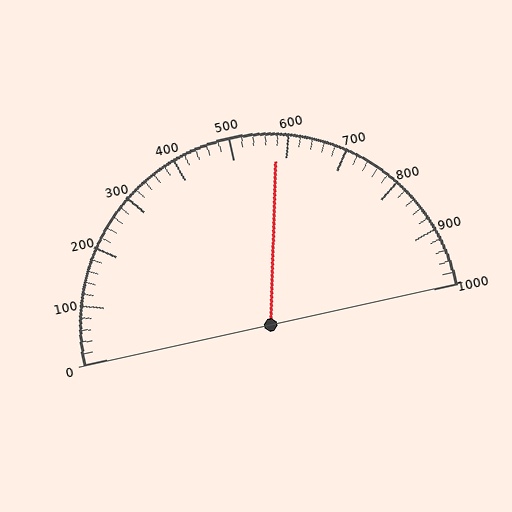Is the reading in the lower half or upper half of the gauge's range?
The reading is in the upper half of the range (0 to 1000).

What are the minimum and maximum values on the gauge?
The gauge ranges from 0 to 1000.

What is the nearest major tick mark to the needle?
The nearest major tick mark is 600.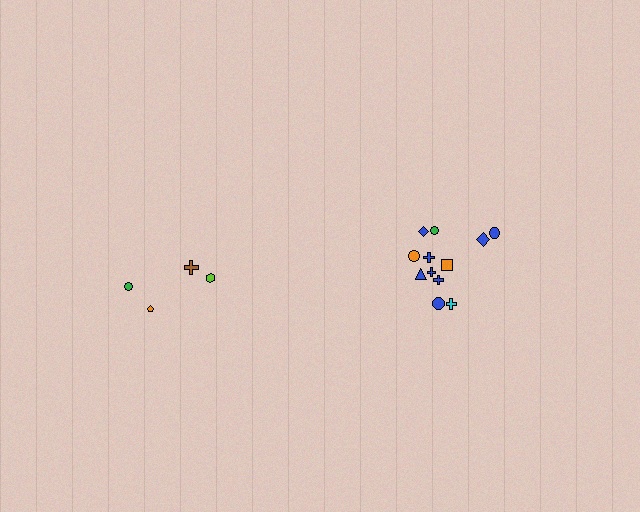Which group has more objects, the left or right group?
The right group.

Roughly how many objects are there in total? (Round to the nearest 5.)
Roughly 15 objects in total.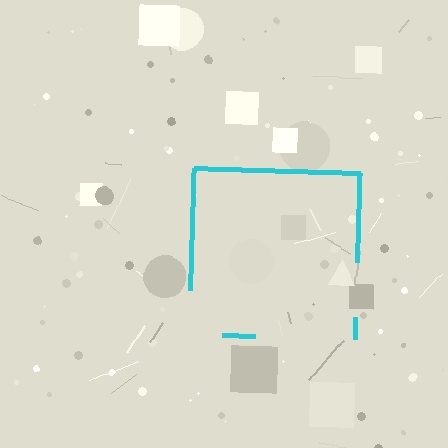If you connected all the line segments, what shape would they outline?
They would outline a square.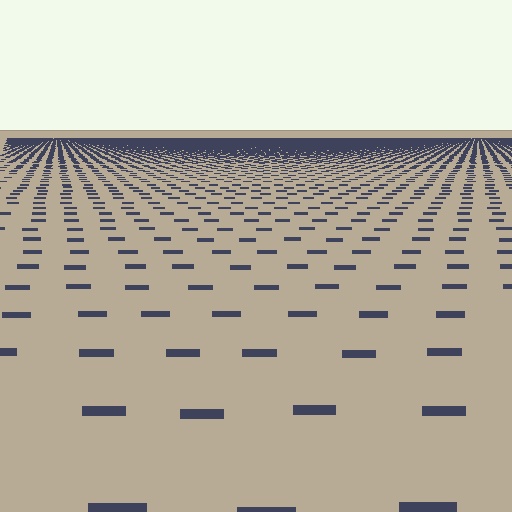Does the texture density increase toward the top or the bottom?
Density increases toward the top.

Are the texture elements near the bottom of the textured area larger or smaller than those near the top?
Larger. Near the bottom, elements are closer to the viewer and appear at a bigger on-screen size.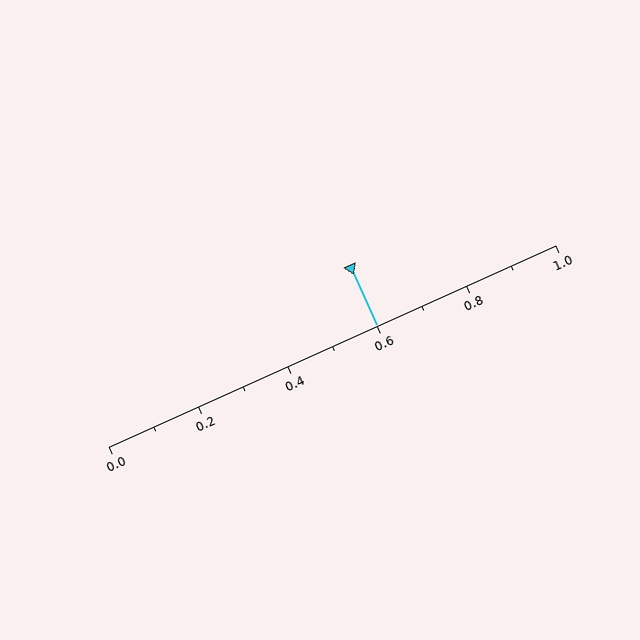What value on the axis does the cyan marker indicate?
The marker indicates approximately 0.6.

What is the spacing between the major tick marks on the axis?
The major ticks are spaced 0.2 apart.